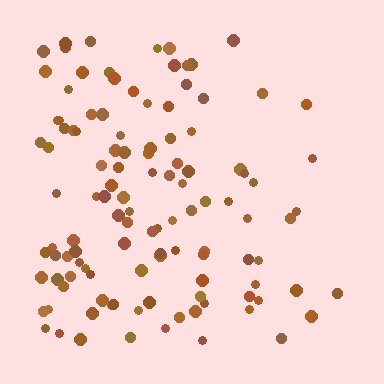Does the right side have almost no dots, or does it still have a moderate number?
Still a moderate number, just noticeably fewer than the left.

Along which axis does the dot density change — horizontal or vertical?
Horizontal.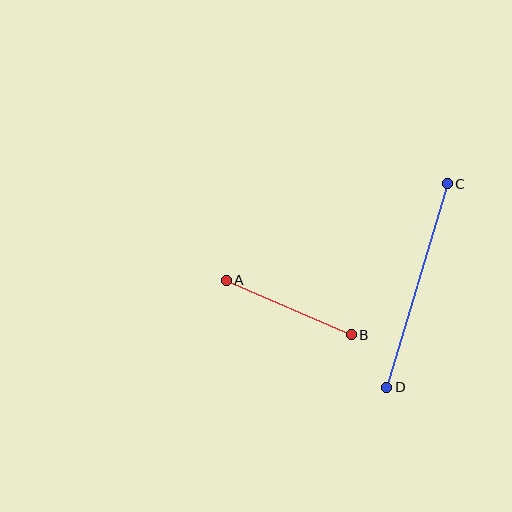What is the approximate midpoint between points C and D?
The midpoint is at approximately (417, 286) pixels.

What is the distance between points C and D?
The distance is approximately 213 pixels.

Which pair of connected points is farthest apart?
Points C and D are farthest apart.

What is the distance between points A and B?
The distance is approximately 136 pixels.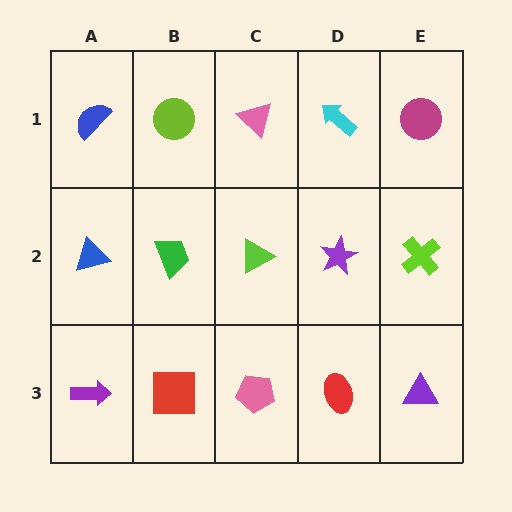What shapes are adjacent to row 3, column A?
A blue triangle (row 2, column A), a red square (row 3, column B).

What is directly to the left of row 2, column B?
A blue triangle.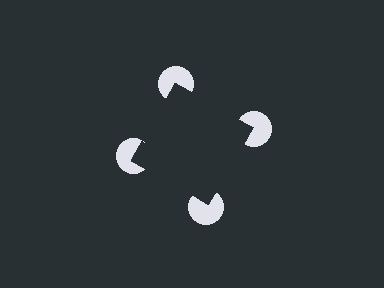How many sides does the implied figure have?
4 sides.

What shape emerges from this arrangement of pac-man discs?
An illusory square — its edges are inferred from the aligned wedge cuts in the pac-man discs, not physically drawn.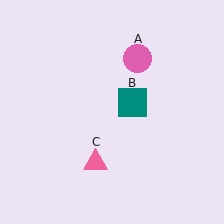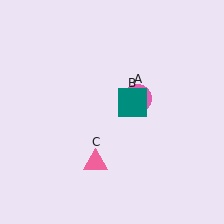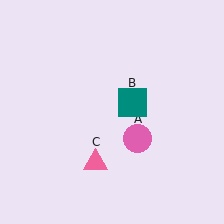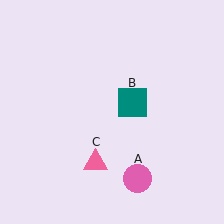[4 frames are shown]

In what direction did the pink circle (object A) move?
The pink circle (object A) moved down.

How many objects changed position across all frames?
1 object changed position: pink circle (object A).